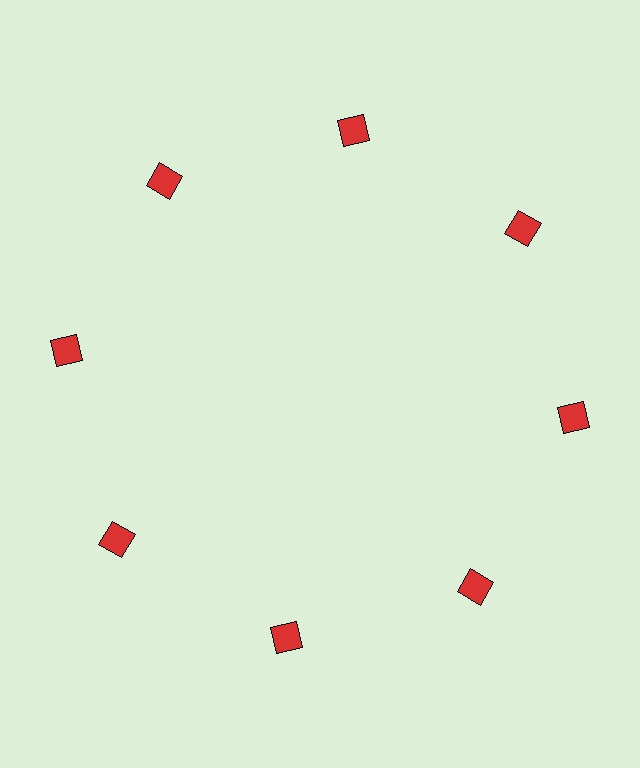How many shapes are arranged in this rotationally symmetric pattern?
There are 8 shapes, arranged in 8 groups of 1.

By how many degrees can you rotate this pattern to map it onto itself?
The pattern maps onto itself every 45 degrees of rotation.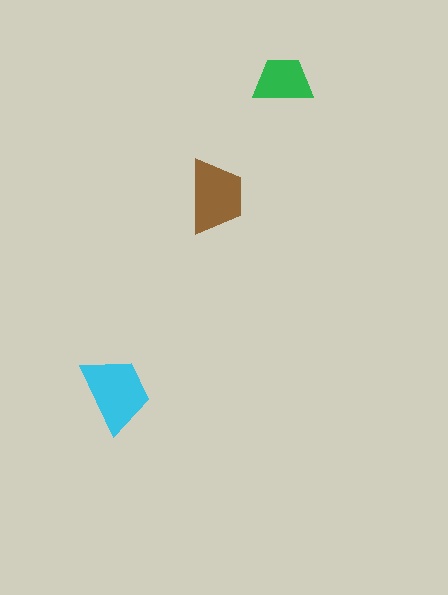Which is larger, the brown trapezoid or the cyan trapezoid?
The cyan one.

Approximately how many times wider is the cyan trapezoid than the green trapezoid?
About 1.5 times wider.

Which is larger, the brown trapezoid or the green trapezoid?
The brown one.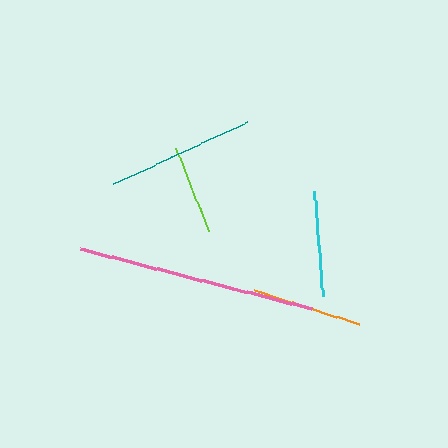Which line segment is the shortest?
The lime line is the shortest at approximately 90 pixels.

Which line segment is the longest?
The pink line is the longest at approximately 239 pixels.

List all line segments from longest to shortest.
From longest to shortest: pink, teal, orange, cyan, lime.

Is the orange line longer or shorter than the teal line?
The teal line is longer than the orange line.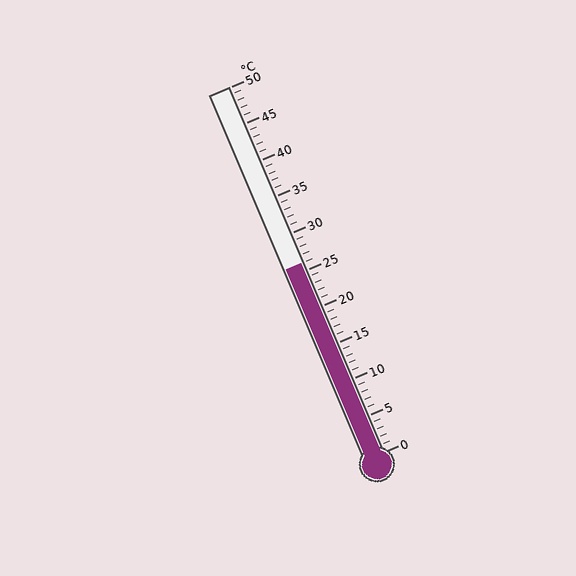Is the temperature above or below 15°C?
The temperature is above 15°C.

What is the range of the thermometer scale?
The thermometer scale ranges from 0°C to 50°C.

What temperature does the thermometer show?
The thermometer shows approximately 26°C.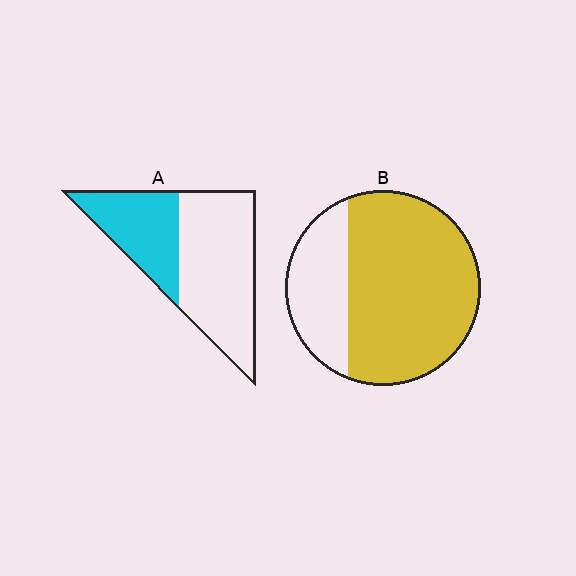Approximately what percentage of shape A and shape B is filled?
A is approximately 35% and B is approximately 70%.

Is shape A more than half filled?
No.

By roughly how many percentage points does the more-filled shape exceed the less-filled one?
By roughly 35 percentage points (B over A).